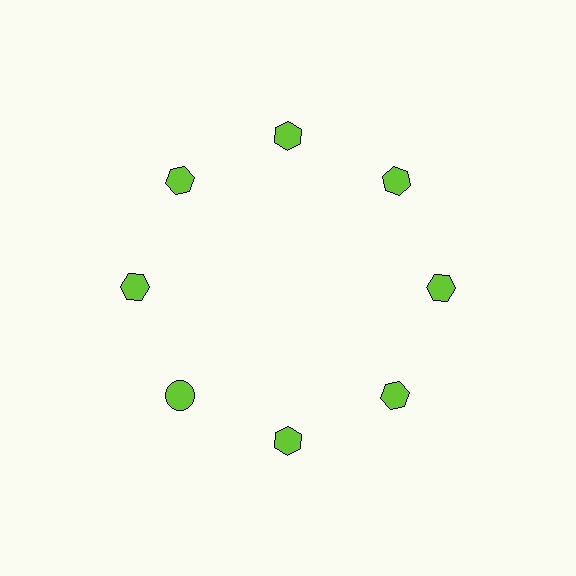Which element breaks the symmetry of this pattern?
The lime circle at roughly the 8 o'clock position breaks the symmetry. All other shapes are lime hexagons.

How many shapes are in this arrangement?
There are 8 shapes arranged in a ring pattern.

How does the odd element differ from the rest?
It has a different shape: circle instead of hexagon.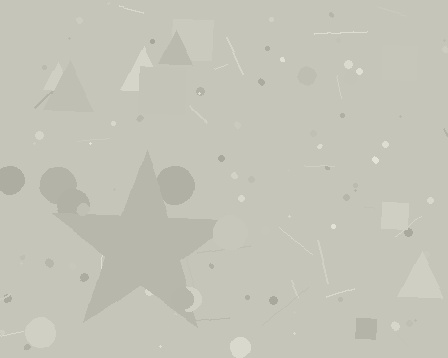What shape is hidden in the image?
A star is hidden in the image.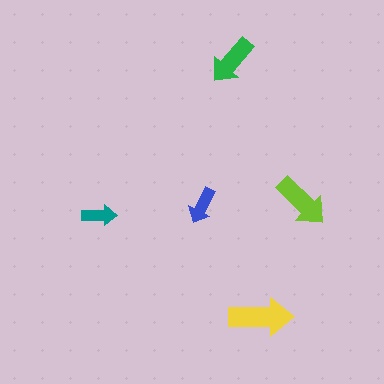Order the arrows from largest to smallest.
the yellow one, the lime one, the green one, the blue one, the teal one.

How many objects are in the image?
There are 5 objects in the image.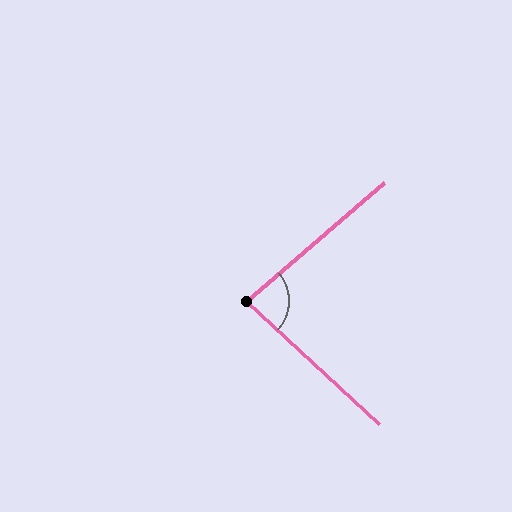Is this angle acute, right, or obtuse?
It is acute.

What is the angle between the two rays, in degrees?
Approximately 83 degrees.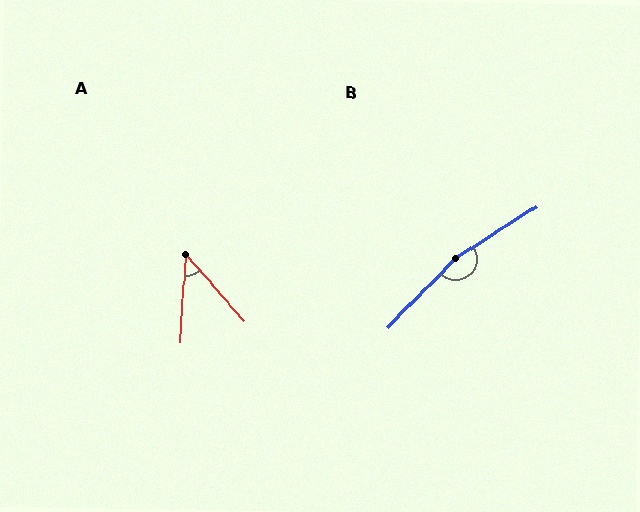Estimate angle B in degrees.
Approximately 167 degrees.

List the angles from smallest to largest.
A (45°), B (167°).